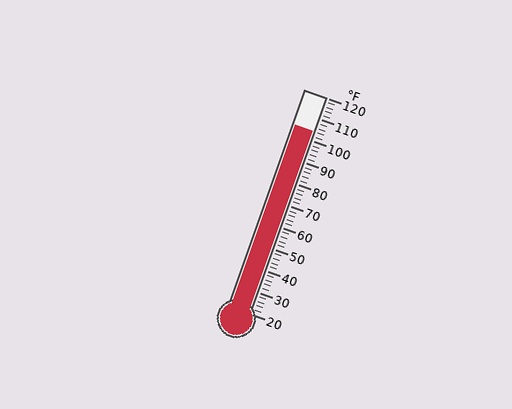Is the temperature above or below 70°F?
The temperature is above 70°F.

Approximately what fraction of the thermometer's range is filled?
The thermometer is filled to approximately 85% of its range.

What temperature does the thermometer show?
The thermometer shows approximately 104°F.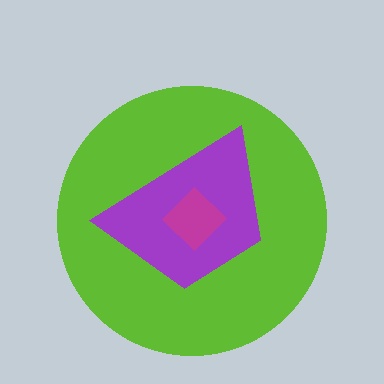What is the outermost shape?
The lime circle.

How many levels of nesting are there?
3.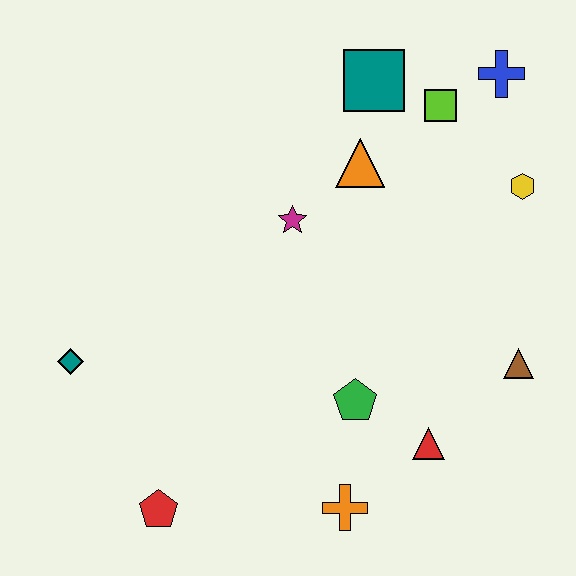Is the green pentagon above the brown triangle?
No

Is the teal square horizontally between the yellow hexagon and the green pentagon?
Yes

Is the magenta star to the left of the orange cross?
Yes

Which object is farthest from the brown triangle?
The teal diamond is farthest from the brown triangle.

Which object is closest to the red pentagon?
The teal diamond is closest to the red pentagon.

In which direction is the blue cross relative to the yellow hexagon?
The blue cross is above the yellow hexagon.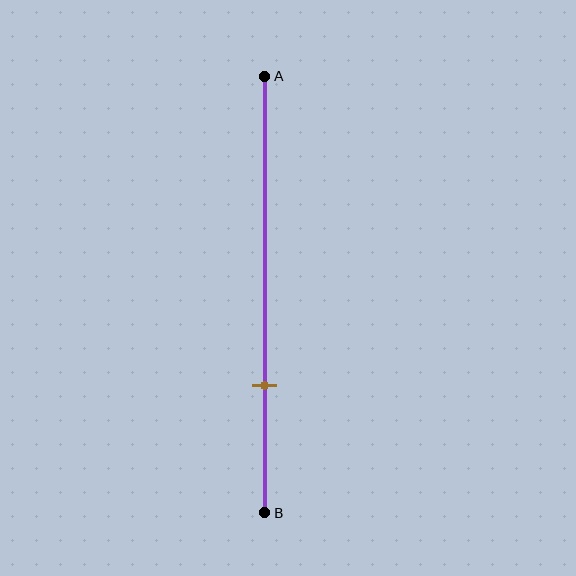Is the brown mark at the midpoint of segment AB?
No, the mark is at about 70% from A, not at the 50% midpoint.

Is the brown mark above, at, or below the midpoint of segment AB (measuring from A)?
The brown mark is below the midpoint of segment AB.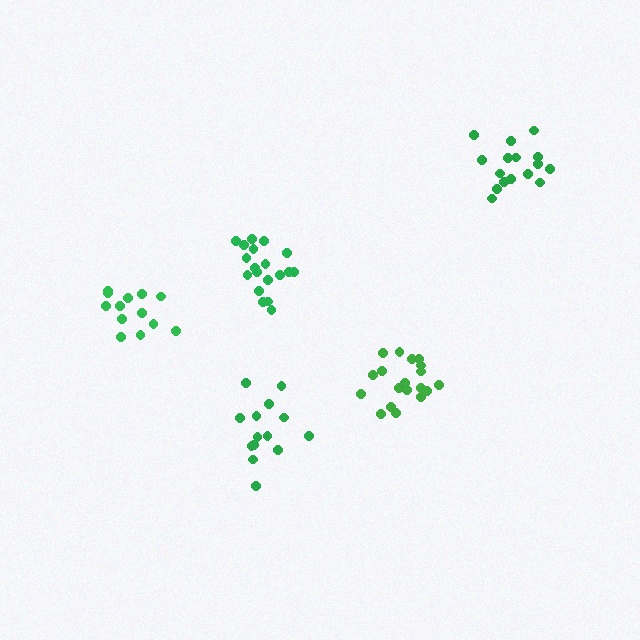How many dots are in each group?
Group 1: 14 dots, Group 2: 13 dots, Group 3: 19 dots, Group 4: 16 dots, Group 5: 19 dots (81 total).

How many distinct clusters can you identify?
There are 5 distinct clusters.